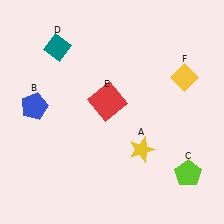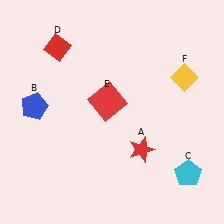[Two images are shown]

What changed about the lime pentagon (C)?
In Image 1, C is lime. In Image 2, it changed to cyan.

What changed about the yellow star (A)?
In Image 1, A is yellow. In Image 2, it changed to red.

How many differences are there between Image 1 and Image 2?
There are 3 differences between the two images.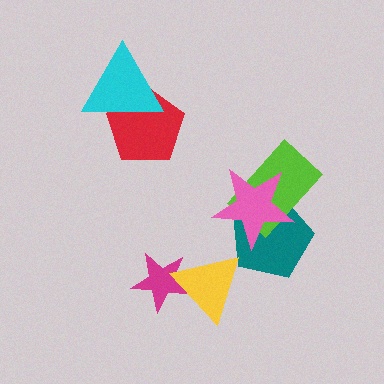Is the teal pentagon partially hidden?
Yes, it is partially covered by another shape.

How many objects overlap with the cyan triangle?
1 object overlaps with the cyan triangle.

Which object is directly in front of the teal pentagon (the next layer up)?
The lime rectangle is directly in front of the teal pentagon.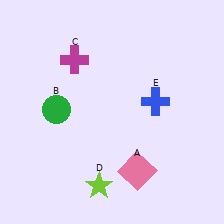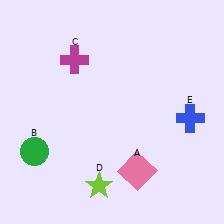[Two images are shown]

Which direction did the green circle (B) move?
The green circle (B) moved down.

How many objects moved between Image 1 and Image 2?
2 objects moved between the two images.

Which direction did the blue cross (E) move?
The blue cross (E) moved right.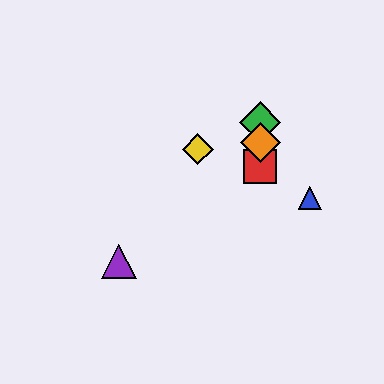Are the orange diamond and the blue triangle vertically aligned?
No, the orange diamond is at x≈260 and the blue triangle is at x≈310.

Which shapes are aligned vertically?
The red square, the green diamond, the orange diamond are aligned vertically.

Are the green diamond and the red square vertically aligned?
Yes, both are at x≈260.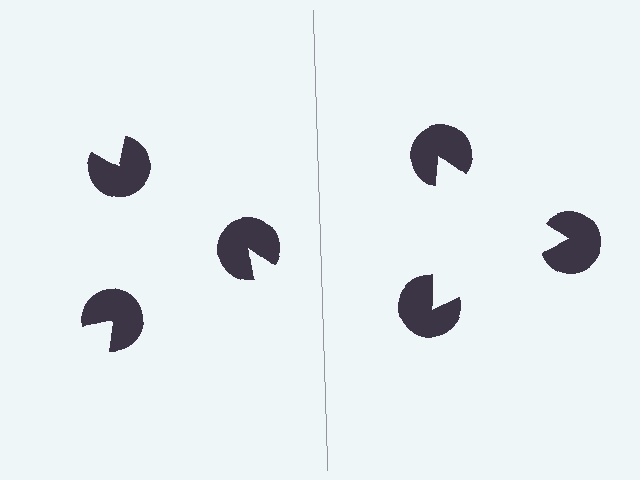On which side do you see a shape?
An illusory triangle appears on the right side. On the left side the wedge cuts are rotated, so no coherent shape forms.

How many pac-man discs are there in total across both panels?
6 — 3 on each side.